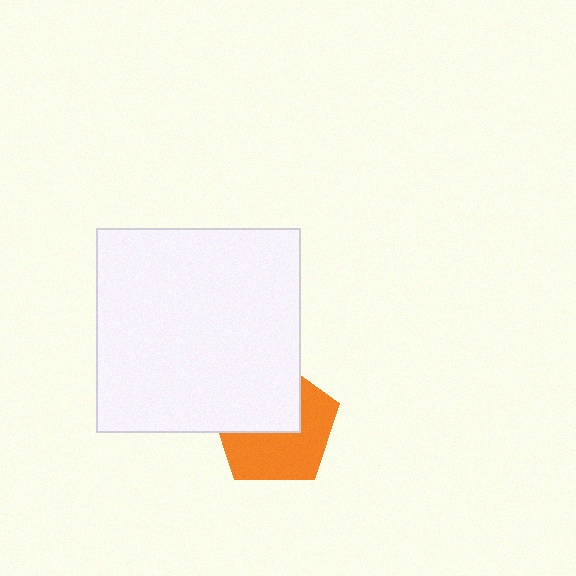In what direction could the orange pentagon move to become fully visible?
The orange pentagon could move toward the lower-right. That would shift it out from behind the white square entirely.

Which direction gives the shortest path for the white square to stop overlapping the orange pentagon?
Moving toward the upper-left gives the shortest separation.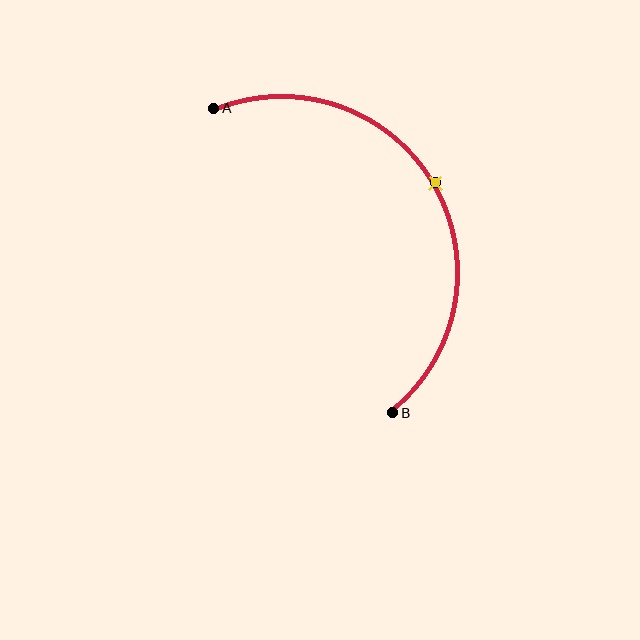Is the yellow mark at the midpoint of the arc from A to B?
Yes. The yellow mark lies on the arc at equal arc-length from both A and B — it is the arc midpoint.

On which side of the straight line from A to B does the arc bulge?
The arc bulges to the right of the straight line connecting A and B.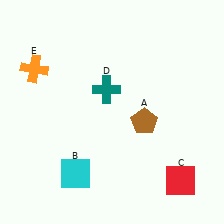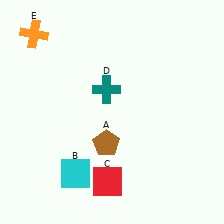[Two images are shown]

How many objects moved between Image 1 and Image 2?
3 objects moved between the two images.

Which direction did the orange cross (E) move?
The orange cross (E) moved up.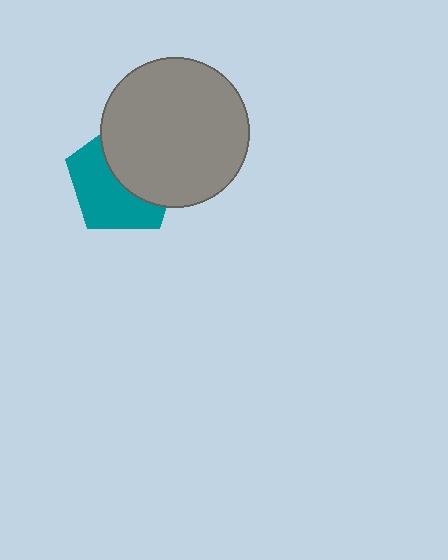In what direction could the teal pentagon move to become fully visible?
The teal pentagon could move toward the lower-left. That would shift it out from behind the gray circle entirely.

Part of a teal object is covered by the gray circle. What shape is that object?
It is a pentagon.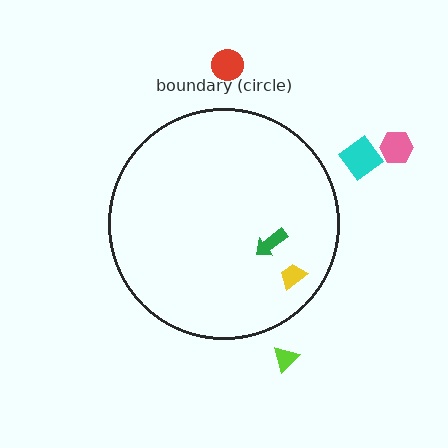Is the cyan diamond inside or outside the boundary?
Outside.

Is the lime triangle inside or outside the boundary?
Outside.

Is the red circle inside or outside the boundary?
Outside.